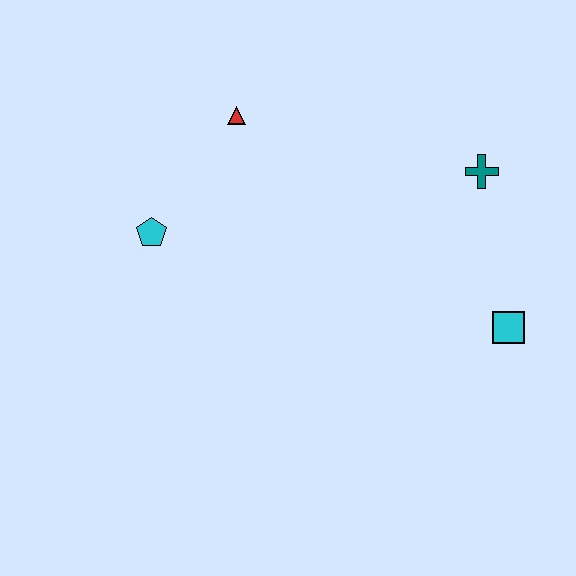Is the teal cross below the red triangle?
Yes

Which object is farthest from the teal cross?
The cyan pentagon is farthest from the teal cross.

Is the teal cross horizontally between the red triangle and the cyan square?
Yes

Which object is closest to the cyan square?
The teal cross is closest to the cyan square.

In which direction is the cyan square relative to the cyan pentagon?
The cyan square is to the right of the cyan pentagon.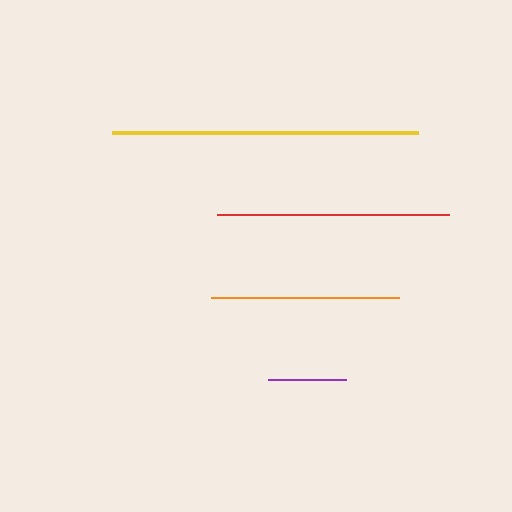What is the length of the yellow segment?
The yellow segment is approximately 306 pixels long.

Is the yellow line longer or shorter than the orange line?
The yellow line is longer than the orange line.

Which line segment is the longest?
The yellow line is the longest at approximately 306 pixels.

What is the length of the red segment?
The red segment is approximately 232 pixels long.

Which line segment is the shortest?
The purple line is the shortest at approximately 78 pixels.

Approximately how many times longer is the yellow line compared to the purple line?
The yellow line is approximately 3.9 times the length of the purple line.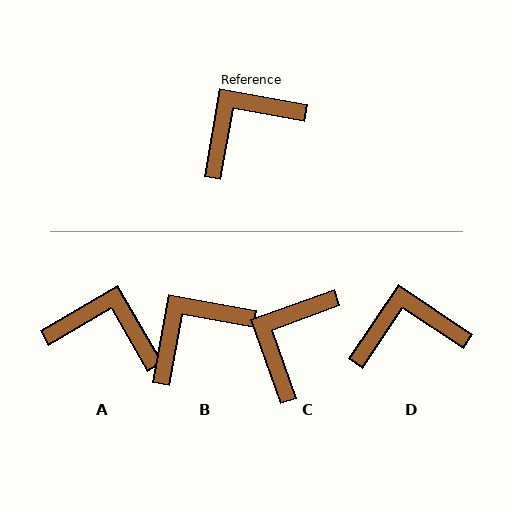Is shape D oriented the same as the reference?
No, it is off by about 24 degrees.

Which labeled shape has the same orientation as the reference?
B.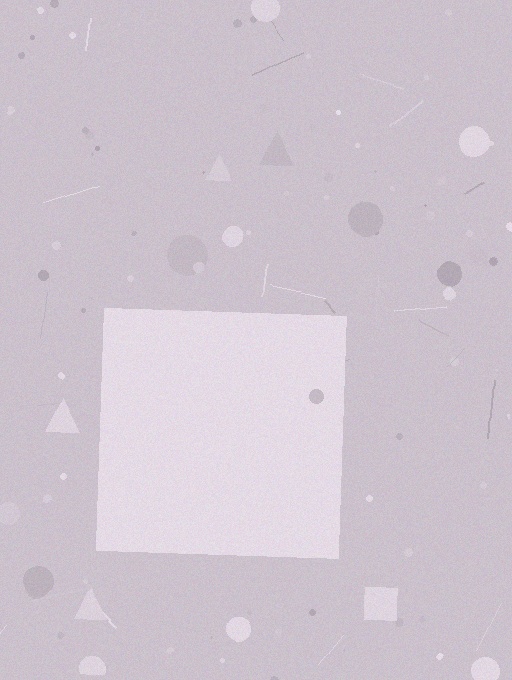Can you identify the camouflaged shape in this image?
The camouflaged shape is a square.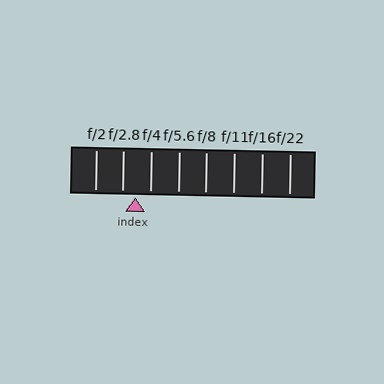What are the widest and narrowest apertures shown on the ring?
The widest aperture shown is f/2 and the narrowest is f/22.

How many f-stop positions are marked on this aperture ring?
There are 8 f-stop positions marked.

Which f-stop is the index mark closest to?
The index mark is closest to f/2.8.